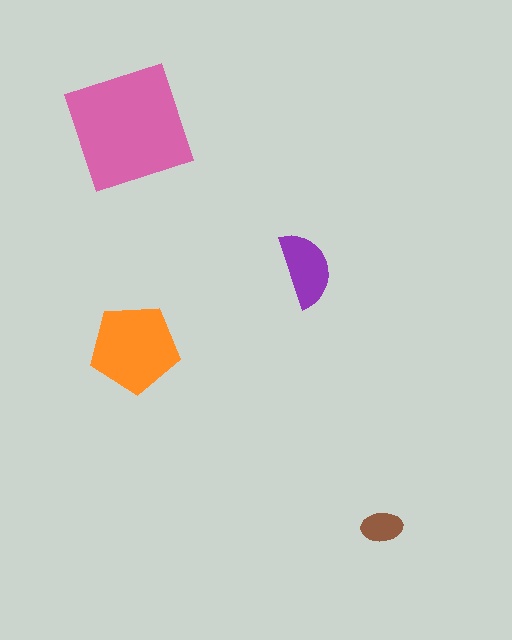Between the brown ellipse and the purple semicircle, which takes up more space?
The purple semicircle.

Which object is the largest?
The pink square.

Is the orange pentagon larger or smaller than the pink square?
Smaller.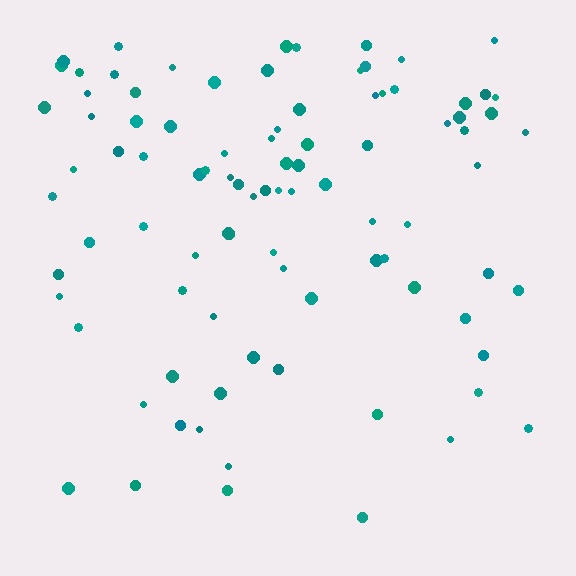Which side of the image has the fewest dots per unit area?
The bottom.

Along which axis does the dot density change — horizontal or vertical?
Vertical.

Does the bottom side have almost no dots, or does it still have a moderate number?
Still a moderate number, just noticeably fewer than the top.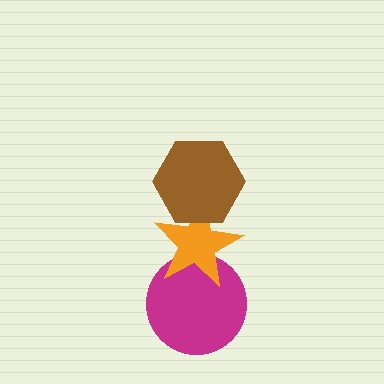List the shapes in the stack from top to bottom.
From top to bottom: the brown hexagon, the orange star, the magenta circle.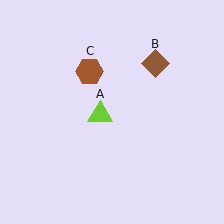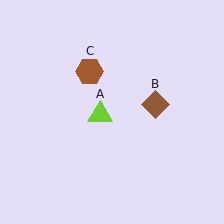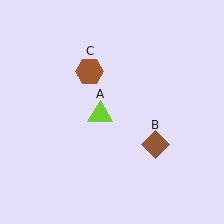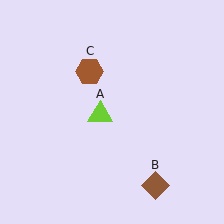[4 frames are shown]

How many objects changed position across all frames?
1 object changed position: brown diamond (object B).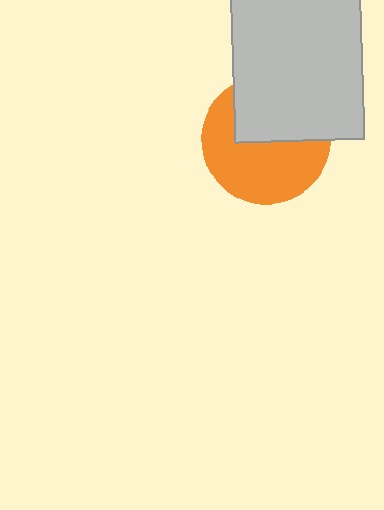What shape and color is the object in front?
The object in front is a light gray rectangle.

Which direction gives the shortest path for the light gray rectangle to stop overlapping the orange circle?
Moving up gives the shortest separation.